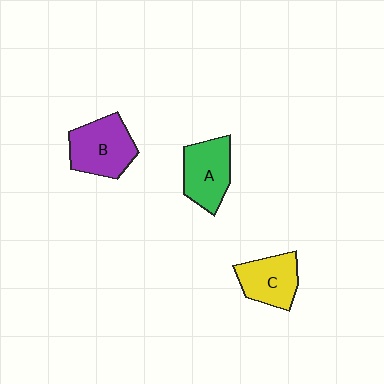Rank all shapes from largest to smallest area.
From largest to smallest: B (purple), A (green), C (yellow).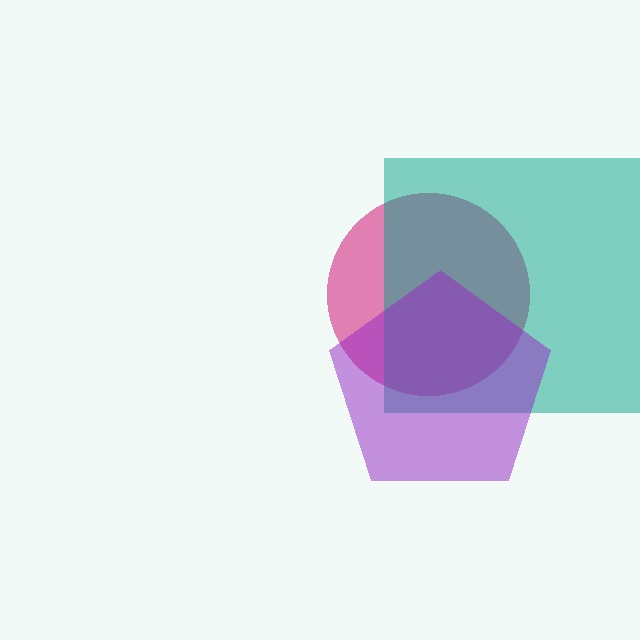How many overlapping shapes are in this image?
There are 3 overlapping shapes in the image.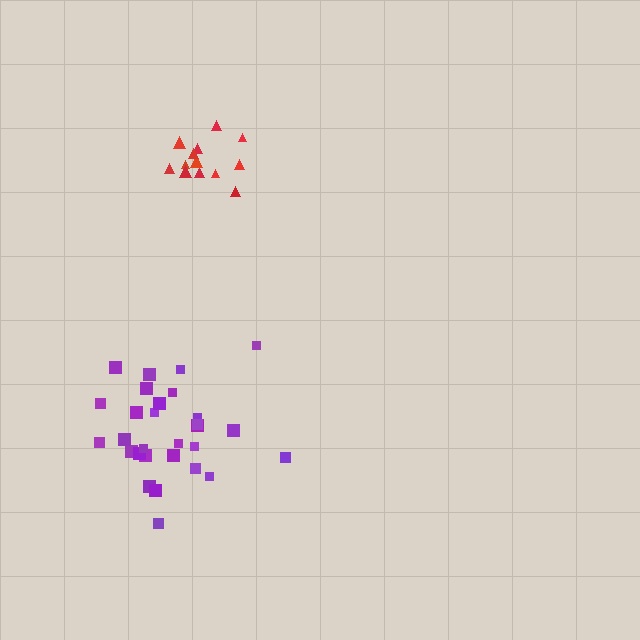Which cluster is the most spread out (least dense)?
Purple.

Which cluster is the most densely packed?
Red.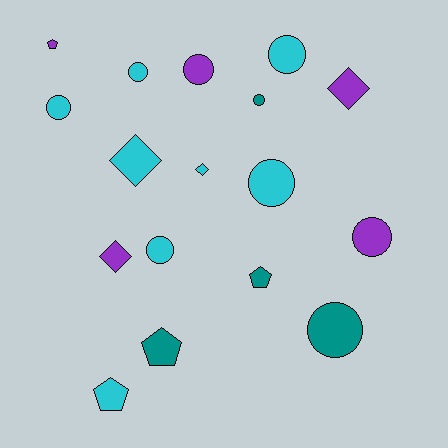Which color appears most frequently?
Cyan, with 8 objects.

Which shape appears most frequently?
Circle, with 9 objects.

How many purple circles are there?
There are 2 purple circles.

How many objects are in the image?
There are 17 objects.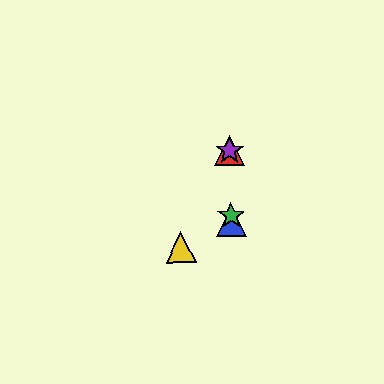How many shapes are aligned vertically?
4 shapes (the red triangle, the blue triangle, the green star, the purple star) are aligned vertically.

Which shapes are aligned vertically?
The red triangle, the blue triangle, the green star, the purple star are aligned vertically.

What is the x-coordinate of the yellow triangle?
The yellow triangle is at x≈181.